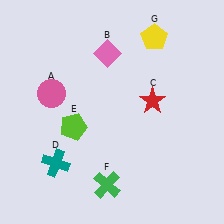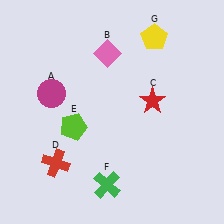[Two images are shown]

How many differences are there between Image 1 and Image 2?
There are 2 differences between the two images.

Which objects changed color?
A changed from pink to magenta. D changed from teal to red.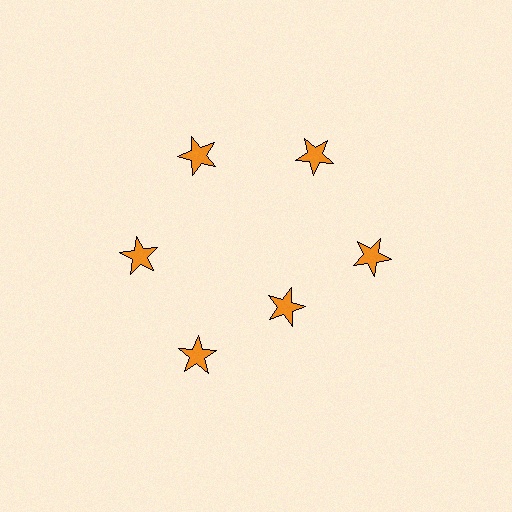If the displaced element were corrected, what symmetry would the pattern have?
It would have 6-fold rotational symmetry — the pattern would map onto itself every 60 degrees.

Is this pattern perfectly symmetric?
No. The 6 orange stars are arranged in a ring, but one element near the 5 o'clock position is pulled inward toward the center, breaking the 6-fold rotational symmetry.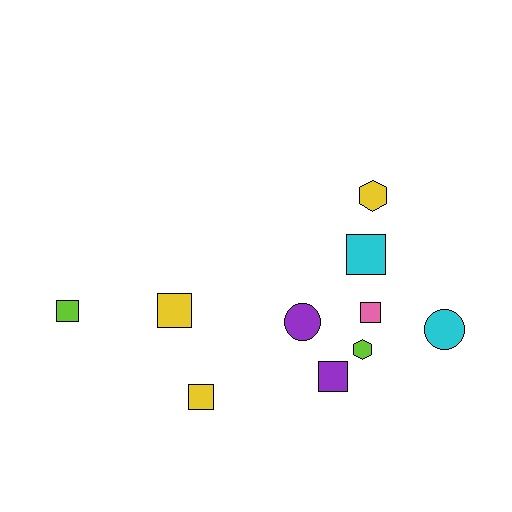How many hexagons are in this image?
There are 2 hexagons.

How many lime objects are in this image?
There are 2 lime objects.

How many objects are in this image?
There are 10 objects.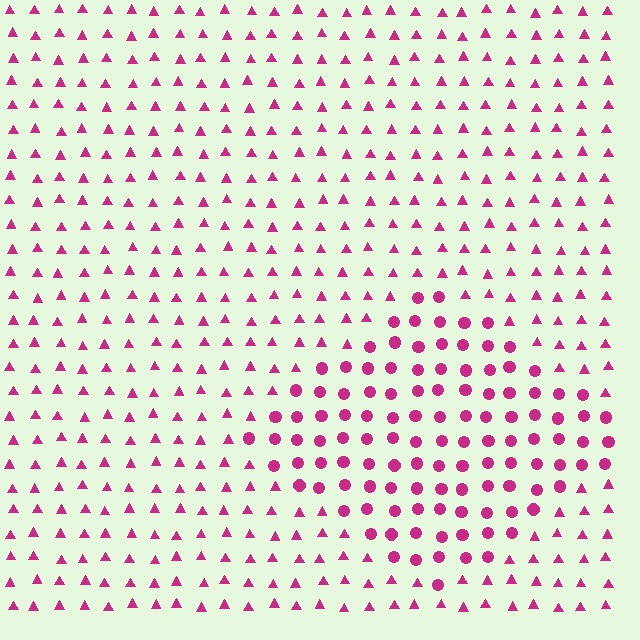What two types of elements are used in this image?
The image uses circles inside the diamond region and triangles outside it.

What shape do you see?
I see a diamond.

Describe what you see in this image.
The image is filled with small magenta elements arranged in a uniform grid. A diamond-shaped region contains circles, while the surrounding area contains triangles. The boundary is defined purely by the change in element shape.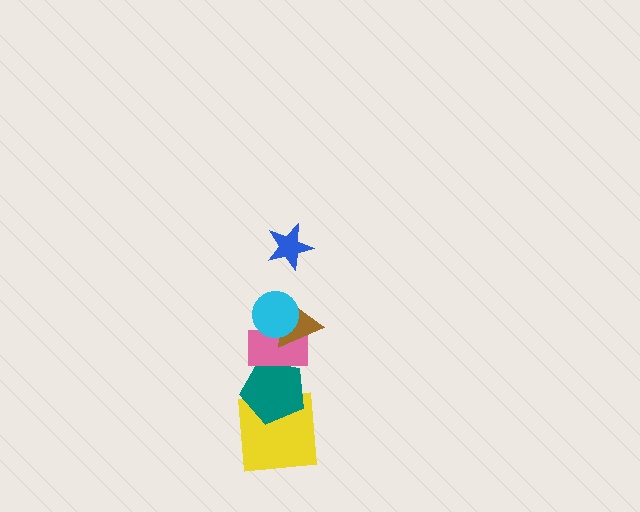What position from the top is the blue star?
The blue star is 1st from the top.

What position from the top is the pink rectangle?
The pink rectangle is 4th from the top.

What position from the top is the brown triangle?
The brown triangle is 3rd from the top.